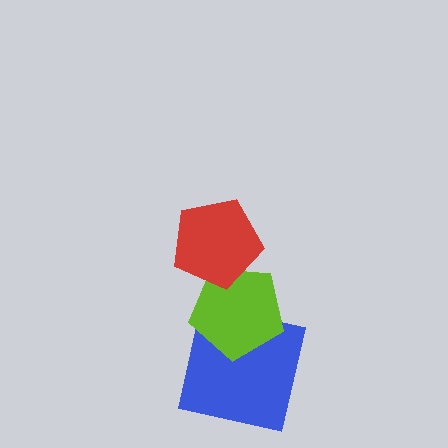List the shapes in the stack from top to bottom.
From top to bottom: the red pentagon, the lime pentagon, the blue square.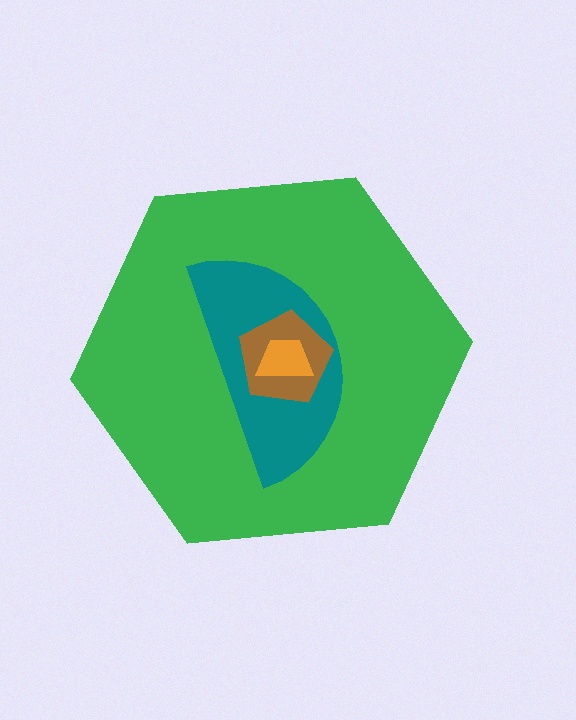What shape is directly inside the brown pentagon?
The orange trapezoid.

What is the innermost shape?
The orange trapezoid.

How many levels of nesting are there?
4.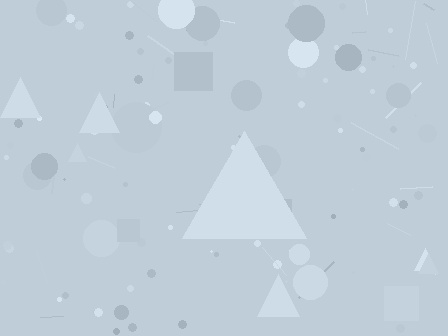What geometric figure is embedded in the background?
A triangle is embedded in the background.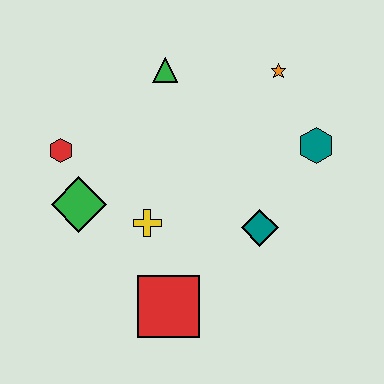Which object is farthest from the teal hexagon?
The red hexagon is farthest from the teal hexagon.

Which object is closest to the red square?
The yellow cross is closest to the red square.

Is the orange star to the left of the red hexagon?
No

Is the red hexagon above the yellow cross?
Yes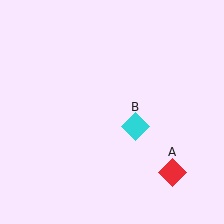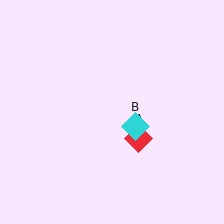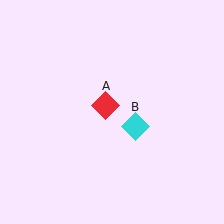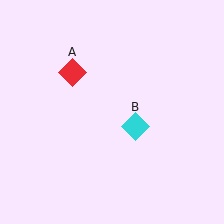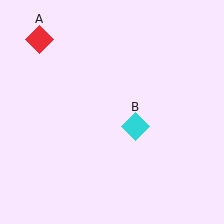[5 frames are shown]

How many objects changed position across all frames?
1 object changed position: red diamond (object A).